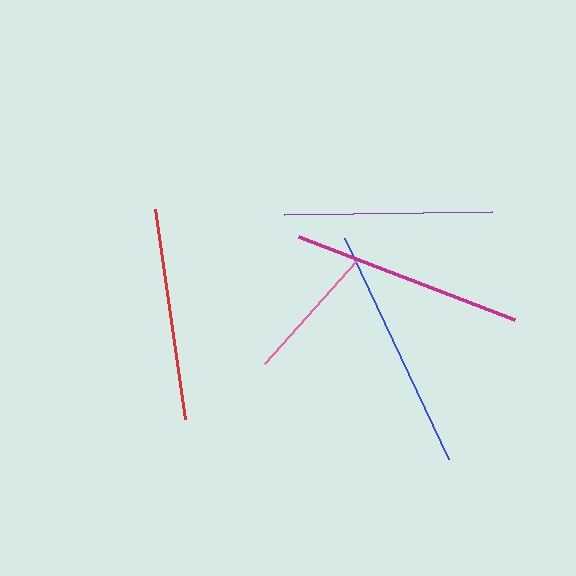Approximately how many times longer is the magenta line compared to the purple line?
The magenta line is approximately 1.1 times the length of the purple line.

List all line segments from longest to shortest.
From longest to shortest: blue, magenta, red, purple, pink.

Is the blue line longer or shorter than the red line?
The blue line is longer than the red line.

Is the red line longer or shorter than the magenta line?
The magenta line is longer than the red line.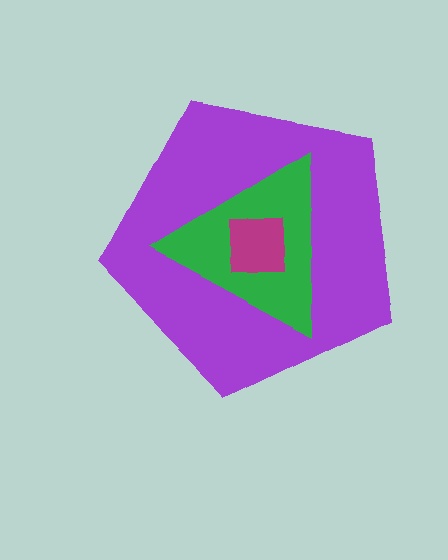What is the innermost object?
The magenta square.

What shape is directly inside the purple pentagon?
The green triangle.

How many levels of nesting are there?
3.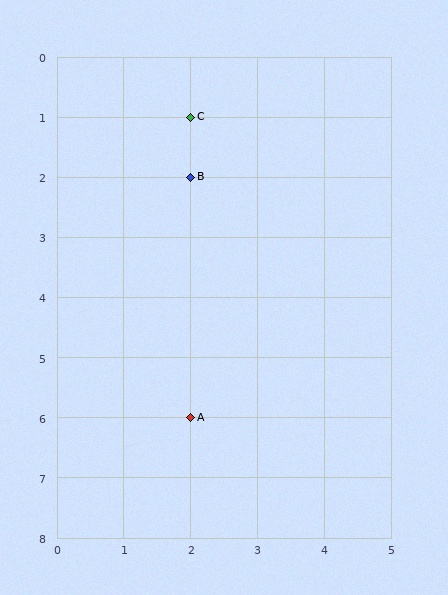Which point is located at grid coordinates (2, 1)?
Point C is at (2, 1).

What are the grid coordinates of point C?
Point C is at grid coordinates (2, 1).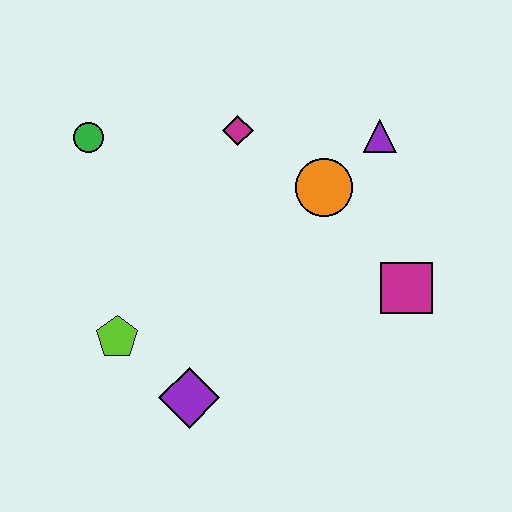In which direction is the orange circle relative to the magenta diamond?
The orange circle is to the right of the magenta diamond.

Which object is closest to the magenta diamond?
The orange circle is closest to the magenta diamond.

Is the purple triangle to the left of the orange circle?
No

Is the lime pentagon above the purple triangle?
No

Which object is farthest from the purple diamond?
The purple triangle is farthest from the purple diamond.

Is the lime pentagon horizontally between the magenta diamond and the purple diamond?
No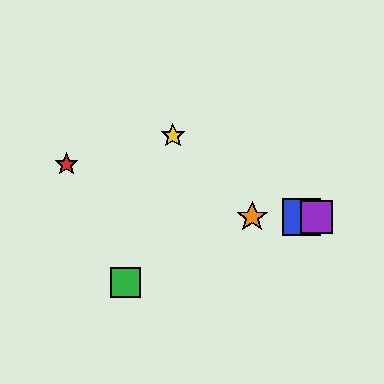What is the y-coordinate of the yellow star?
The yellow star is at y≈136.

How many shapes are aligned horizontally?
3 shapes (the blue square, the purple square, the orange star) are aligned horizontally.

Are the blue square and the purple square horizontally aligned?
Yes, both are at y≈217.